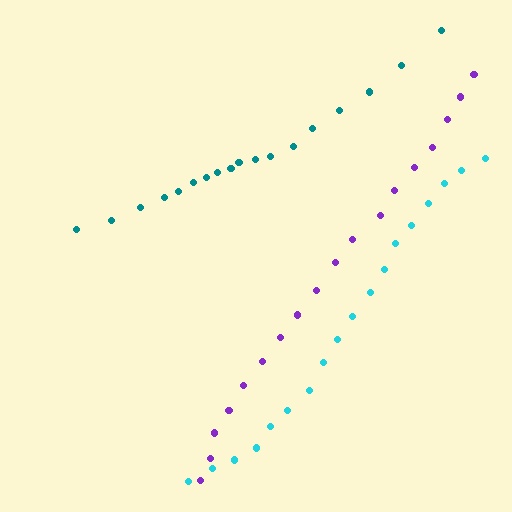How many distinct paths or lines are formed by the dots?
There are 3 distinct paths.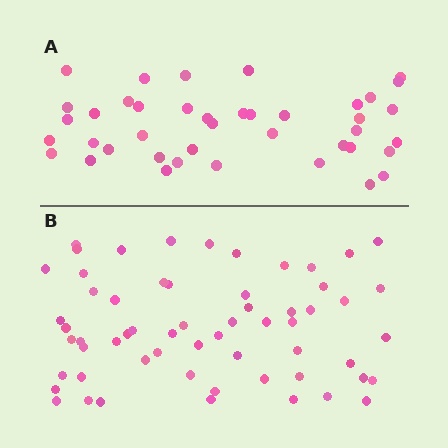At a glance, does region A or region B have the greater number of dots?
Region B (the bottom region) has more dots.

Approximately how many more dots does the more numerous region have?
Region B has approximately 20 more dots than region A.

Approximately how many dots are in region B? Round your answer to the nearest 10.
About 60 dots.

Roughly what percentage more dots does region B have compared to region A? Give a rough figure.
About 45% more.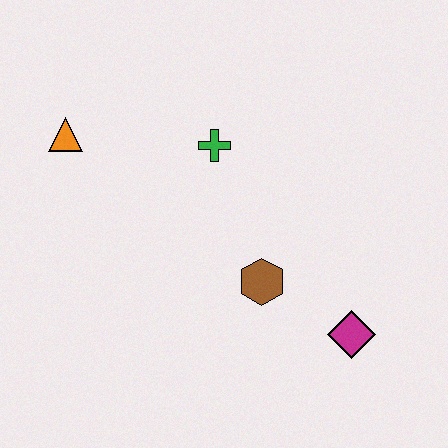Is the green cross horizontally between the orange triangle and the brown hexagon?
Yes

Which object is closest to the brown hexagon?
The magenta diamond is closest to the brown hexagon.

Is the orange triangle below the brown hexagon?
No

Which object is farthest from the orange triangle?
The magenta diamond is farthest from the orange triangle.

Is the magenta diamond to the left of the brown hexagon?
No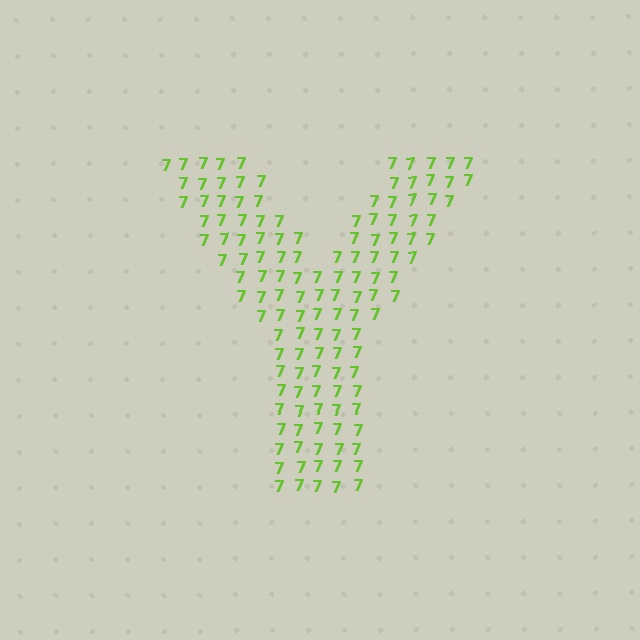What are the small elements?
The small elements are digit 7's.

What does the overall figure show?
The overall figure shows the letter Y.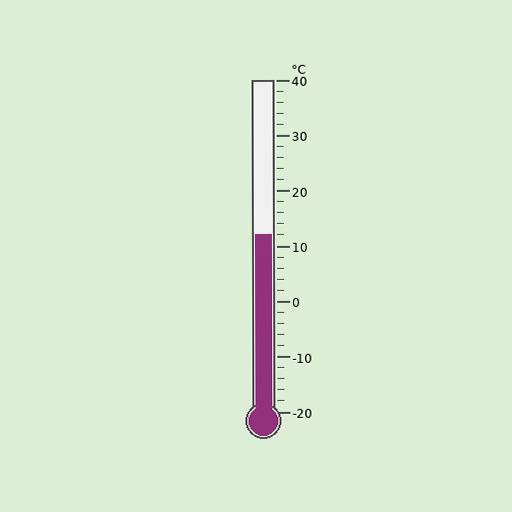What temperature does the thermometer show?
The thermometer shows approximately 12°C.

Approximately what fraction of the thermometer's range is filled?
The thermometer is filled to approximately 55% of its range.